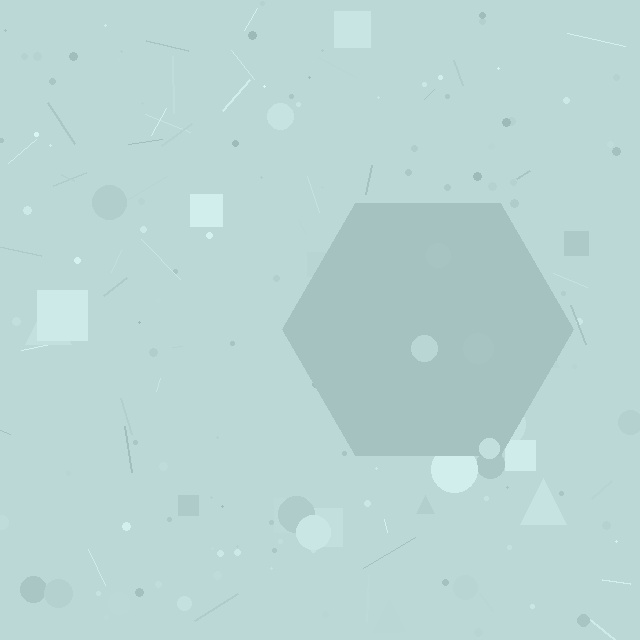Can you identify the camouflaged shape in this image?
The camouflaged shape is a hexagon.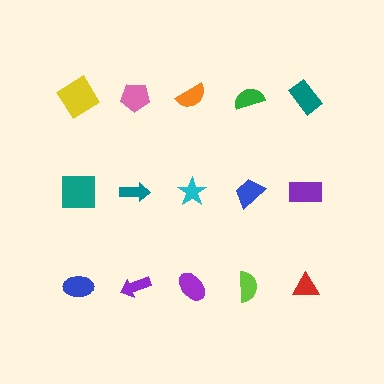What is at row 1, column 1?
A yellow diamond.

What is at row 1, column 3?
An orange semicircle.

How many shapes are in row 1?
5 shapes.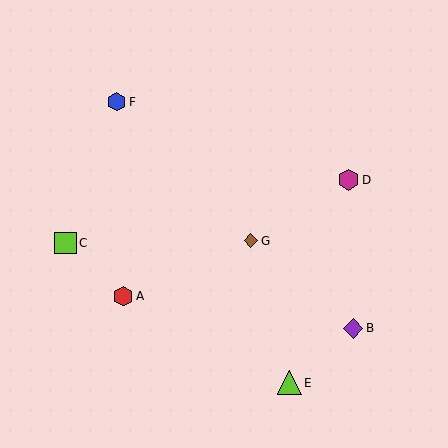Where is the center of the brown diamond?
The center of the brown diamond is at (251, 241).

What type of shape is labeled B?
Shape B is a purple diamond.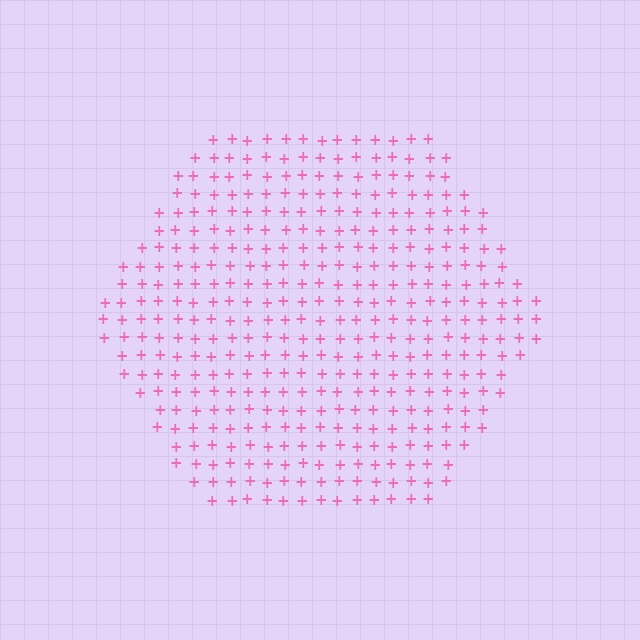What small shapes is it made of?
It is made of small plus signs.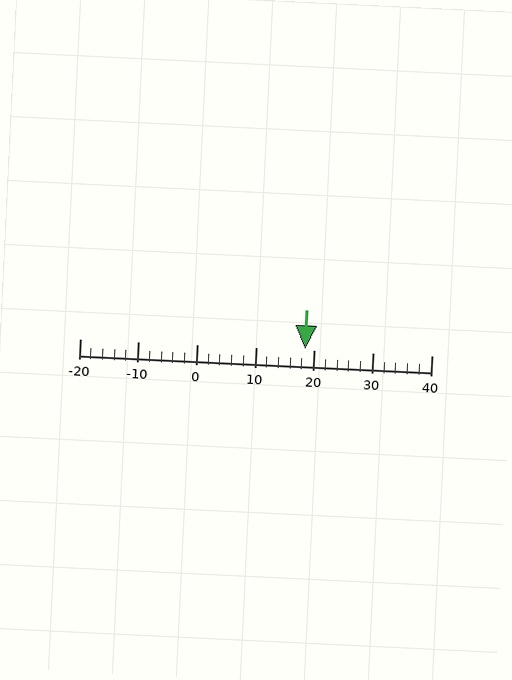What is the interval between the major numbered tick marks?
The major tick marks are spaced 10 units apart.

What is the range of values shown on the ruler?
The ruler shows values from -20 to 40.